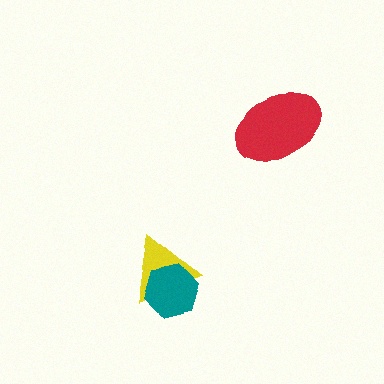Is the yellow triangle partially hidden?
Yes, it is partially covered by another shape.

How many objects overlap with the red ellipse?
0 objects overlap with the red ellipse.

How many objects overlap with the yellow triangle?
1 object overlaps with the yellow triangle.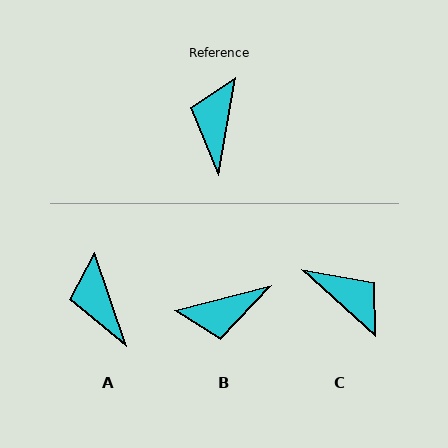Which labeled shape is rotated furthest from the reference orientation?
C, about 122 degrees away.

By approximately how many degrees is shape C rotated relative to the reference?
Approximately 122 degrees clockwise.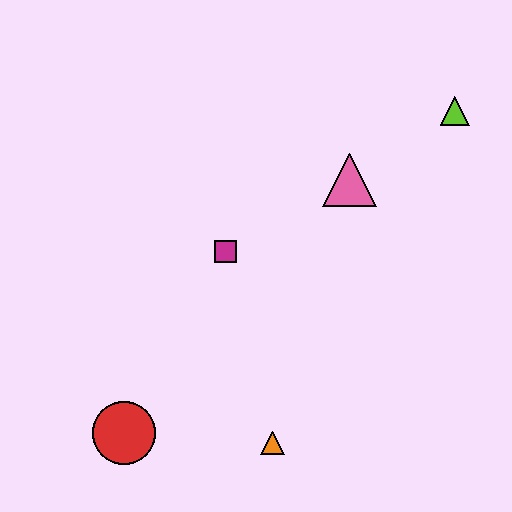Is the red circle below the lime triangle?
Yes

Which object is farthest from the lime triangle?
The red circle is farthest from the lime triangle.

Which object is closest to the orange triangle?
The red circle is closest to the orange triangle.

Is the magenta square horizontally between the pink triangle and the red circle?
Yes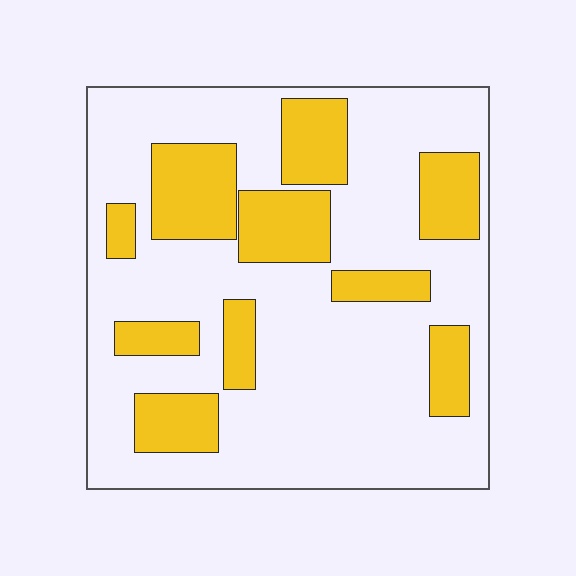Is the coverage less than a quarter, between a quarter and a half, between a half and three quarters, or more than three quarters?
Between a quarter and a half.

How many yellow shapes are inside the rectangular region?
10.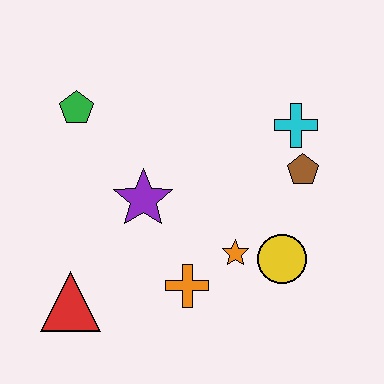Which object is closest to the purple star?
The orange cross is closest to the purple star.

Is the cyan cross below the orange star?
No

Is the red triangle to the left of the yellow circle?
Yes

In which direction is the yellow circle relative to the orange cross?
The yellow circle is to the right of the orange cross.